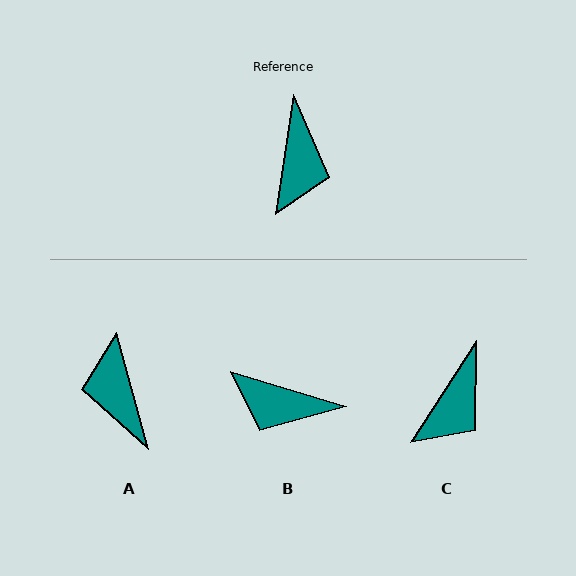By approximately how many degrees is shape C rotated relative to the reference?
Approximately 25 degrees clockwise.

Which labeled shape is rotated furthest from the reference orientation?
A, about 156 degrees away.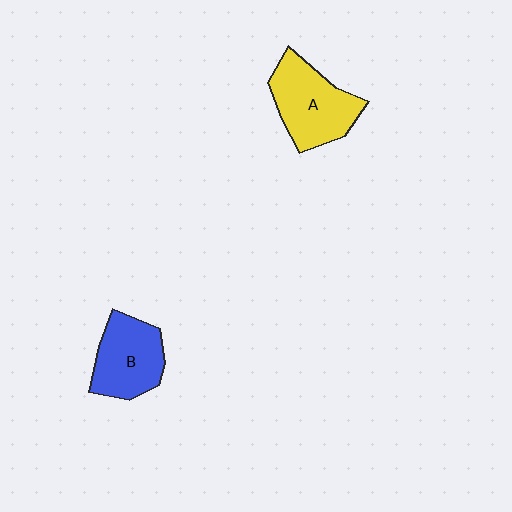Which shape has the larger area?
Shape A (yellow).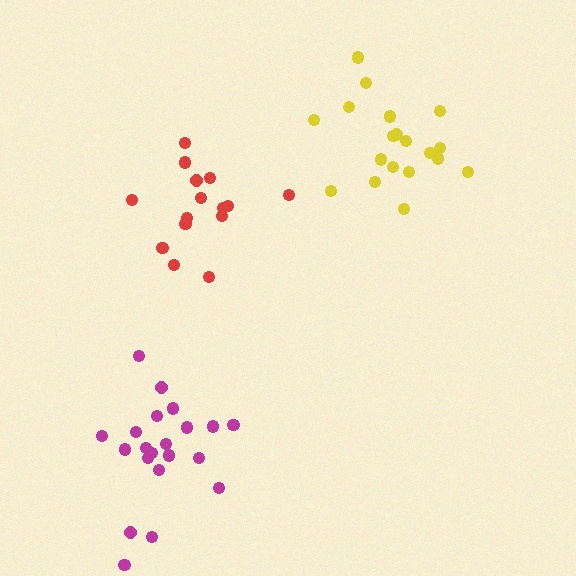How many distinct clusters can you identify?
There are 3 distinct clusters.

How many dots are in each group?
Group 1: 21 dots, Group 2: 19 dots, Group 3: 15 dots (55 total).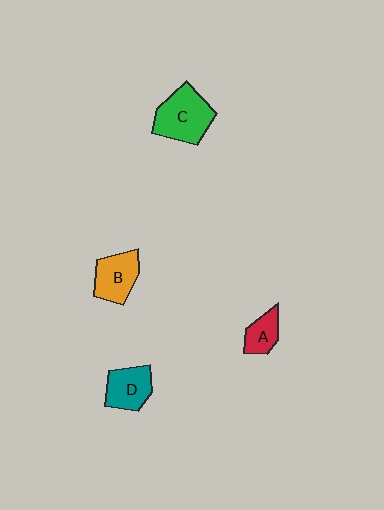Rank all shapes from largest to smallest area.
From largest to smallest: C (green), B (orange), D (teal), A (red).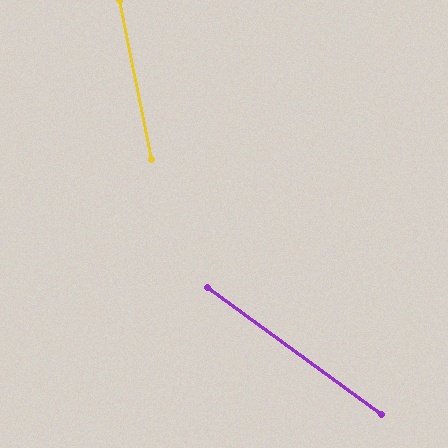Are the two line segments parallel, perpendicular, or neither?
Neither parallel nor perpendicular — they differ by about 43°.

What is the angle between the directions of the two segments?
Approximately 43 degrees.